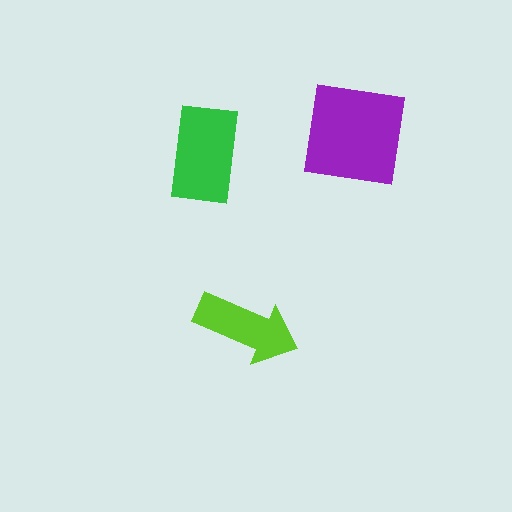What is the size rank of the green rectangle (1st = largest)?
2nd.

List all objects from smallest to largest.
The lime arrow, the green rectangle, the purple square.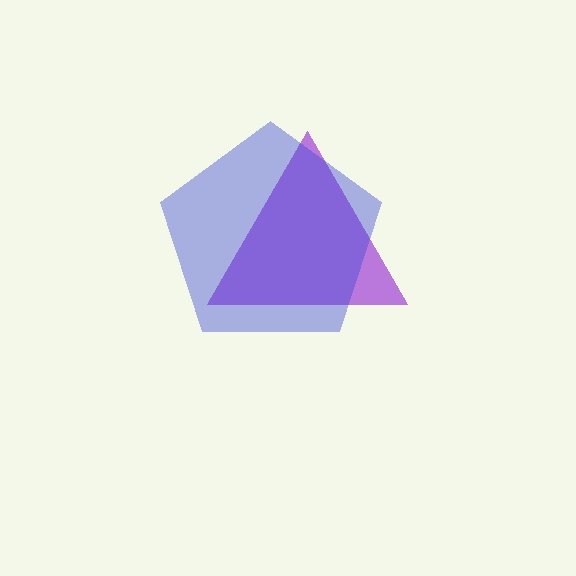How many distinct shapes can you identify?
There are 2 distinct shapes: a purple triangle, a blue pentagon.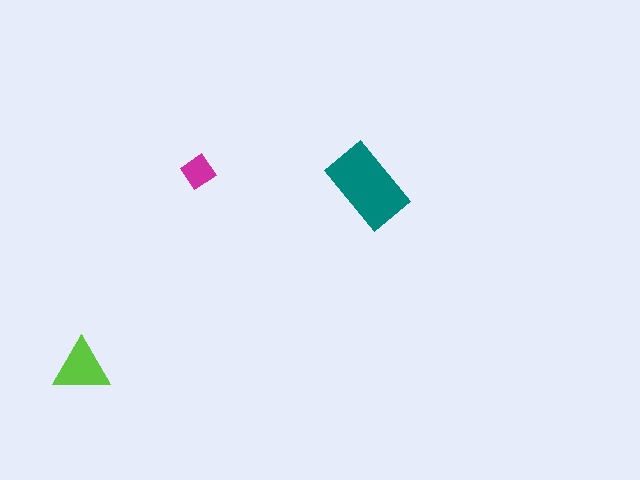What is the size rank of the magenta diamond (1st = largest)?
3rd.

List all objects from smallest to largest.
The magenta diamond, the lime triangle, the teal rectangle.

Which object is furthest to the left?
The lime triangle is leftmost.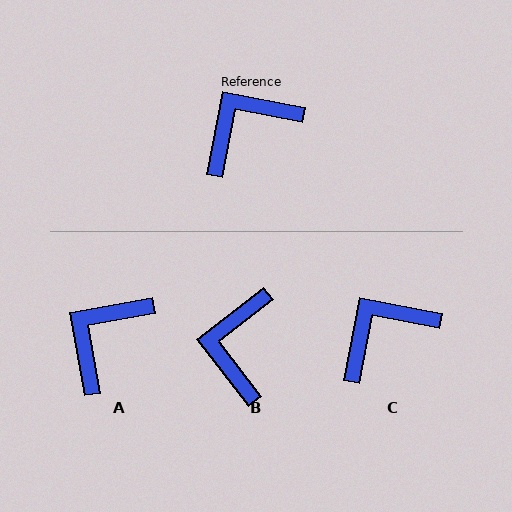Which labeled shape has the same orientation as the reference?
C.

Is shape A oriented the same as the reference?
No, it is off by about 21 degrees.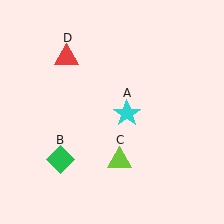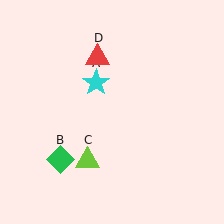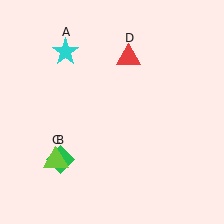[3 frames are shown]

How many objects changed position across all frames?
3 objects changed position: cyan star (object A), lime triangle (object C), red triangle (object D).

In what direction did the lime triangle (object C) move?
The lime triangle (object C) moved left.